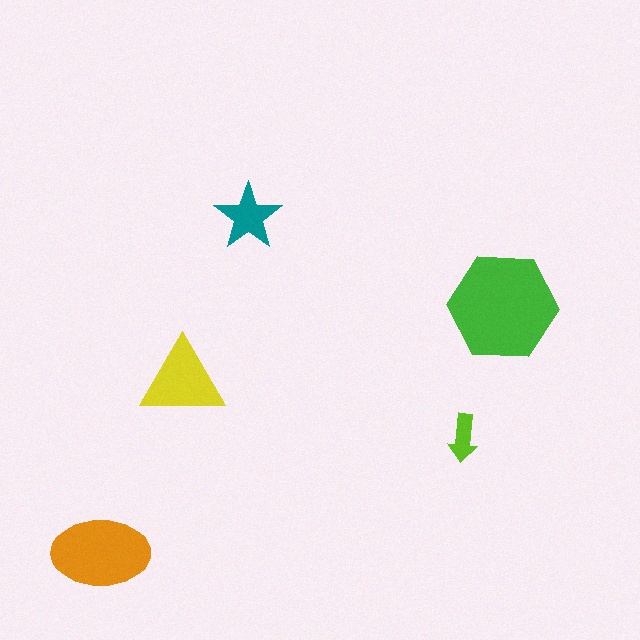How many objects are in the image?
There are 5 objects in the image.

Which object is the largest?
The green hexagon.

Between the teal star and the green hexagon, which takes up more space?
The green hexagon.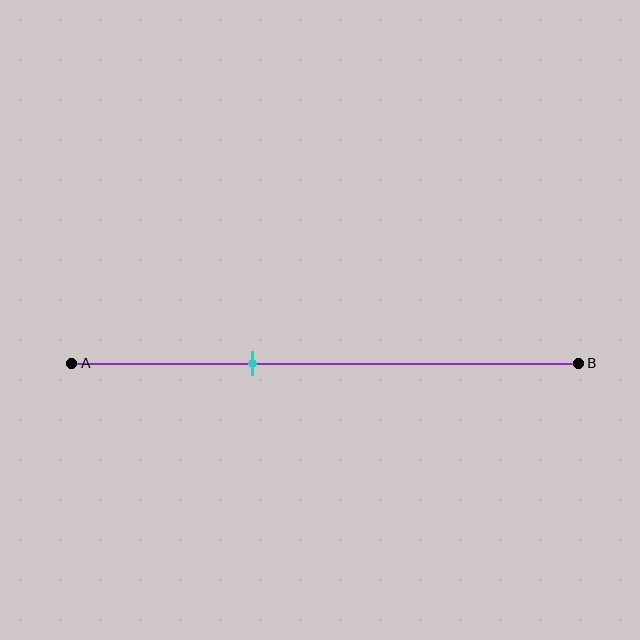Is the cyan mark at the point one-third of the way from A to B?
Yes, the mark is approximately at the one-third point.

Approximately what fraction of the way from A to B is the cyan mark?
The cyan mark is approximately 35% of the way from A to B.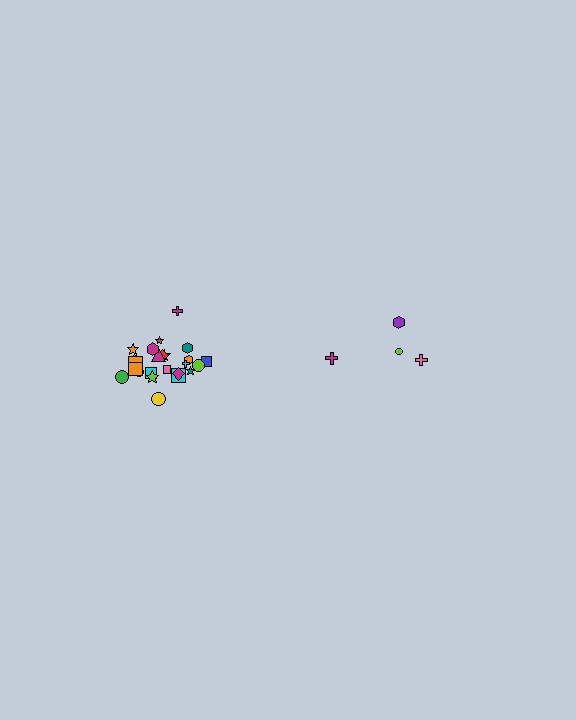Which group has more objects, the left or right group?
The left group.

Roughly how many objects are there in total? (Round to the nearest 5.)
Roughly 30 objects in total.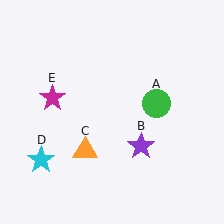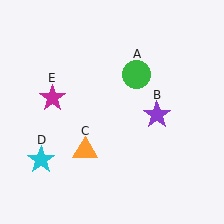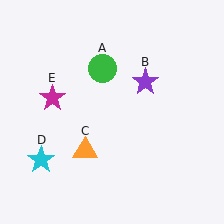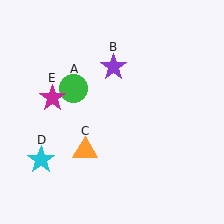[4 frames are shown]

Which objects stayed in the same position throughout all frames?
Orange triangle (object C) and cyan star (object D) and magenta star (object E) remained stationary.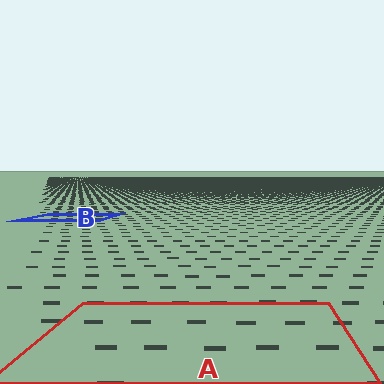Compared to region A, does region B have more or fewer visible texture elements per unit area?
Region B has more texture elements per unit area — they are packed more densely because it is farther away.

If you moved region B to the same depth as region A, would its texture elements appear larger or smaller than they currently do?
They would appear larger. At a closer depth, the same texture elements are projected at a bigger on-screen size.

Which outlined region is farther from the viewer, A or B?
Region B is farther from the viewer — the texture elements inside it appear smaller and more densely packed.